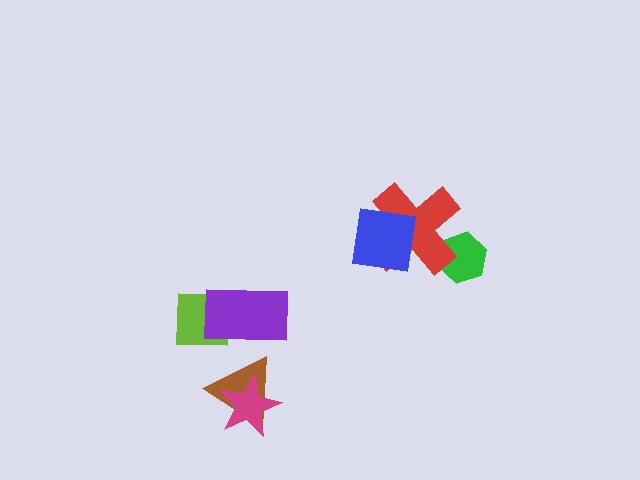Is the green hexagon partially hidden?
Yes, it is partially covered by another shape.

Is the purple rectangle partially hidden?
No, no other shape covers it.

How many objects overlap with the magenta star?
1 object overlaps with the magenta star.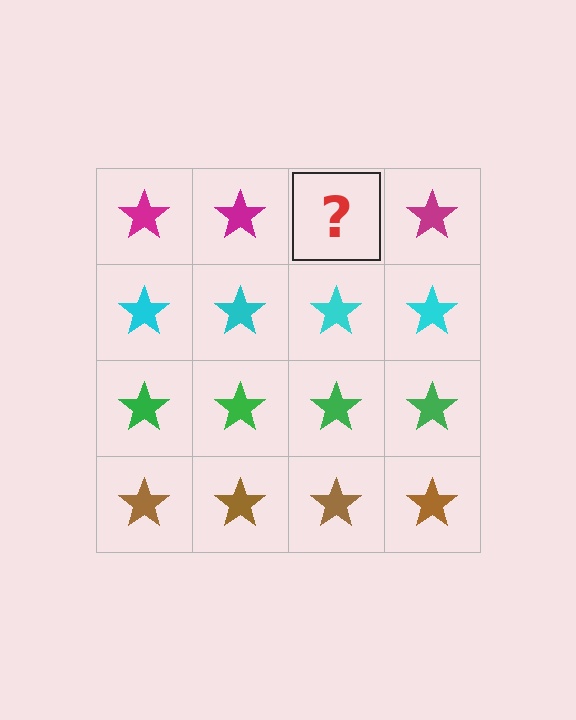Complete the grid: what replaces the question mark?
The question mark should be replaced with a magenta star.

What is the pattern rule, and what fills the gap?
The rule is that each row has a consistent color. The gap should be filled with a magenta star.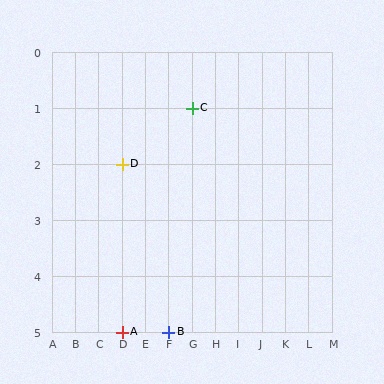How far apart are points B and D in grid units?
Points B and D are 2 columns and 3 rows apart (about 3.6 grid units diagonally).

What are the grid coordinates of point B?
Point B is at grid coordinates (F, 5).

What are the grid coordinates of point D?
Point D is at grid coordinates (D, 2).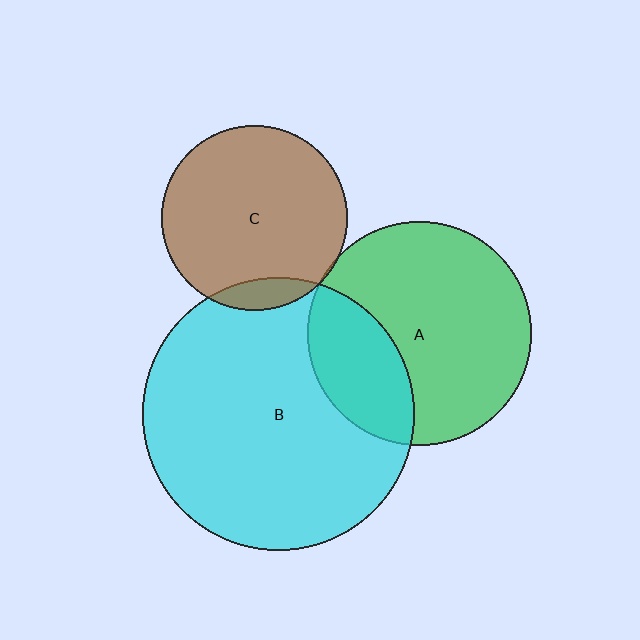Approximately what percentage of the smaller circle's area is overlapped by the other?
Approximately 5%.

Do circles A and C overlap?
Yes.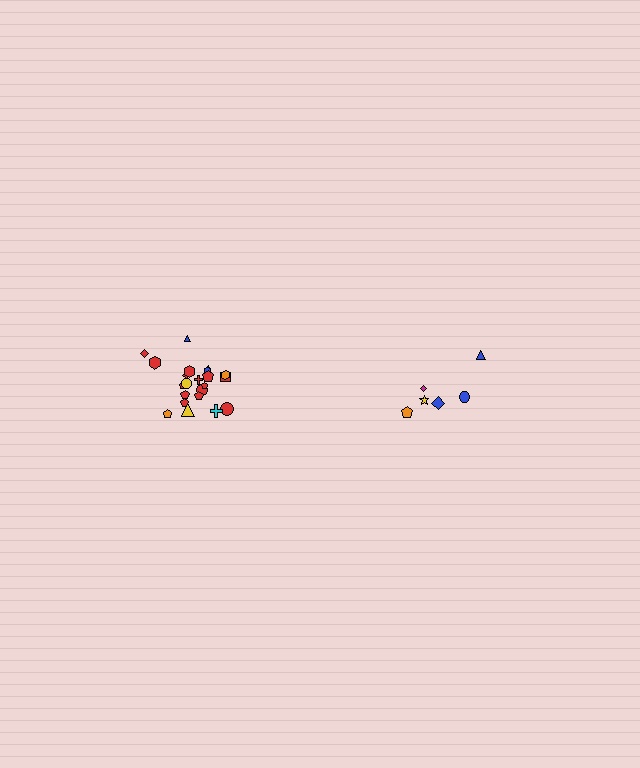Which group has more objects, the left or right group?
The left group.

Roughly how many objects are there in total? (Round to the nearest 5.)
Roughly 30 objects in total.